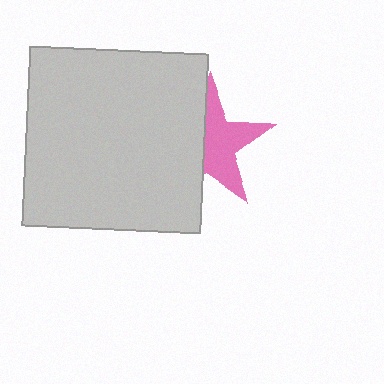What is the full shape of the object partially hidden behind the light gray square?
The partially hidden object is a pink star.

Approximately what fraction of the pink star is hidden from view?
Roughly 47% of the pink star is hidden behind the light gray square.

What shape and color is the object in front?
The object in front is a light gray square.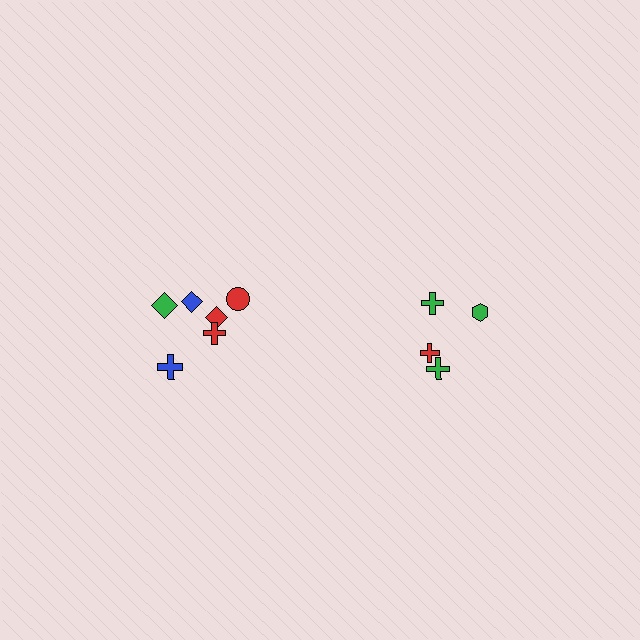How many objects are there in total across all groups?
There are 10 objects.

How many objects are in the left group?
There are 6 objects.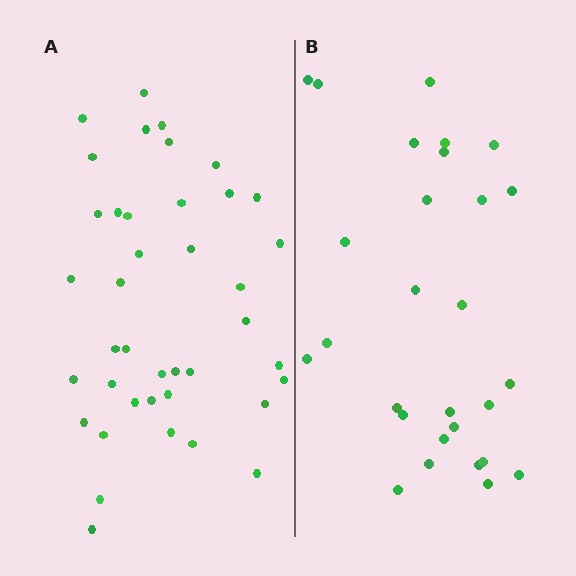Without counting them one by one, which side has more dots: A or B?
Region A (the left region) has more dots.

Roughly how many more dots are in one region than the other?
Region A has roughly 12 or so more dots than region B.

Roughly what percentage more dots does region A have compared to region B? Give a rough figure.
About 45% more.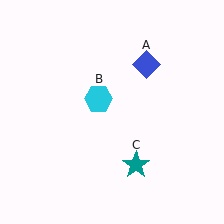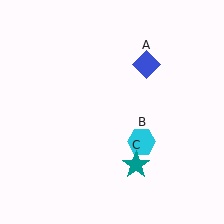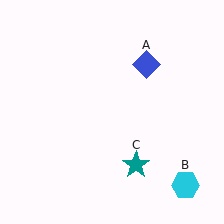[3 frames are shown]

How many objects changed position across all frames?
1 object changed position: cyan hexagon (object B).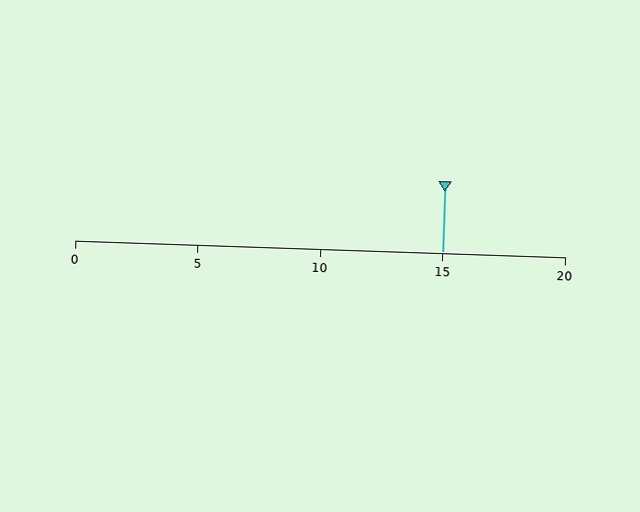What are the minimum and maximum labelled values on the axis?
The axis runs from 0 to 20.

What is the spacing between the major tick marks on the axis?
The major ticks are spaced 5 apart.